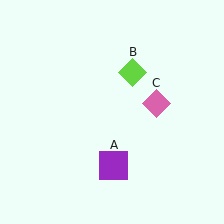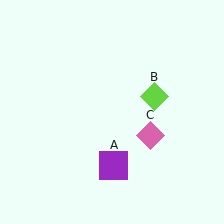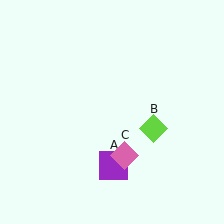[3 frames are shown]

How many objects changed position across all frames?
2 objects changed position: lime diamond (object B), pink diamond (object C).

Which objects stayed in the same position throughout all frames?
Purple square (object A) remained stationary.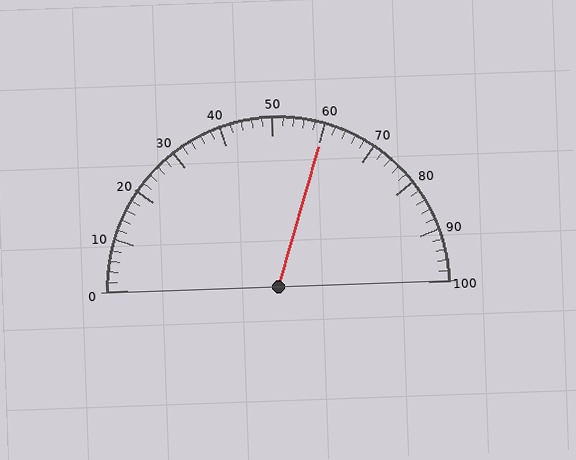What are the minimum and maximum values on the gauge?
The gauge ranges from 0 to 100.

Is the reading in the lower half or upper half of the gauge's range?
The reading is in the upper half of the range (0 to 100).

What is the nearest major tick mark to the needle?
The nearest major tick mark is 60.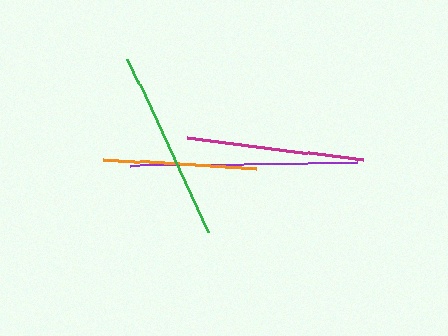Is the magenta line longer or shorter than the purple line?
The purple line is longer than the magenta line.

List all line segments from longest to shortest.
From longest to shortest: purple, green, magenta, orange.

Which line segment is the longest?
The purple line is the longest at approximately 227 pixels.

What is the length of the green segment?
The green segment is approximately 191 pixels long.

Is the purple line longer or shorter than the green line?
The purple line is longer than the green line.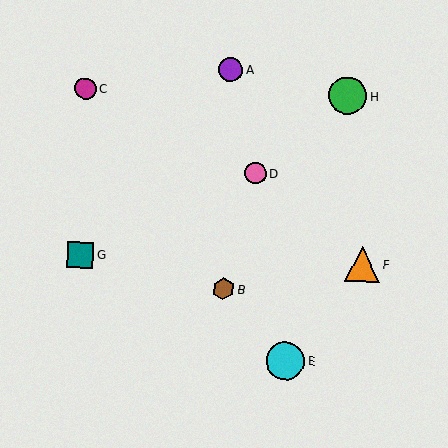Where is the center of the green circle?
The center of the green circle is at (348, 96).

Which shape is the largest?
The cyan circle (labeled E) is the largest.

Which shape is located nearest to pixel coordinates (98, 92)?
The magenta circle (labeled C) at (86, 89) is nearest to that location.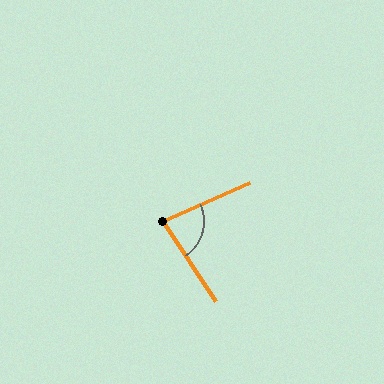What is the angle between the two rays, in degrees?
Approximately 80 degrees.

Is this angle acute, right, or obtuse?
It is acute.